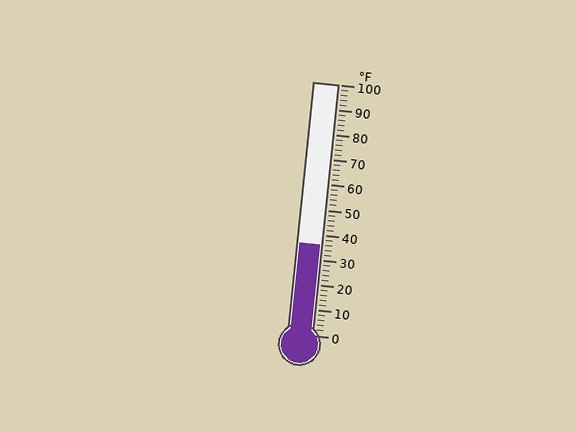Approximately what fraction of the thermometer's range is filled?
The thermometer is filled to approximately 35% of its range.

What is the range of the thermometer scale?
The thermometer scale ranges from 0°F to 100°F.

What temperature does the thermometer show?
The thermometer shows approximately 36°F.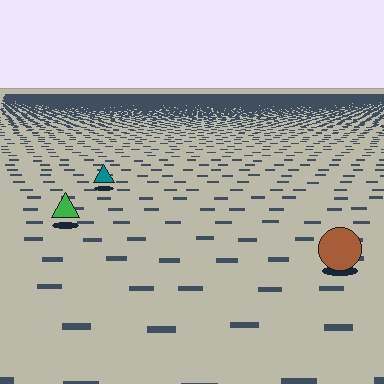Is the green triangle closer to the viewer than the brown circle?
No. The brown circle is closer — you can tell from the texture gradient: the ground texture is coarser near it.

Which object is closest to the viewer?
The brown circle is closest. The texture marks near it are larger and more spread out.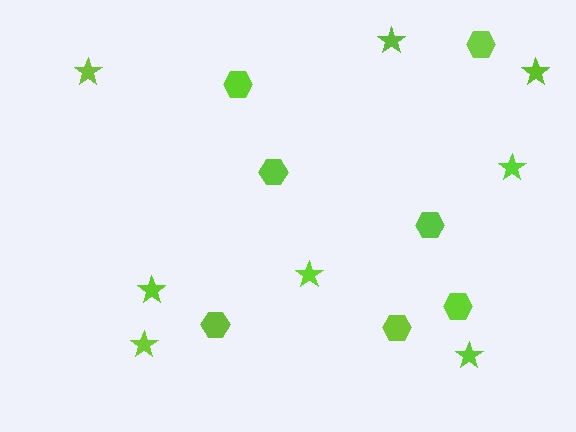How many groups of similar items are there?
There are 2 groups: one group of stars (8) and one group of hexagons (7).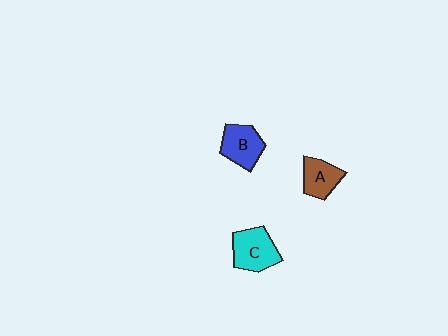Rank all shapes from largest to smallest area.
From largest to smallest: C (cyan), B (blue), A (brown).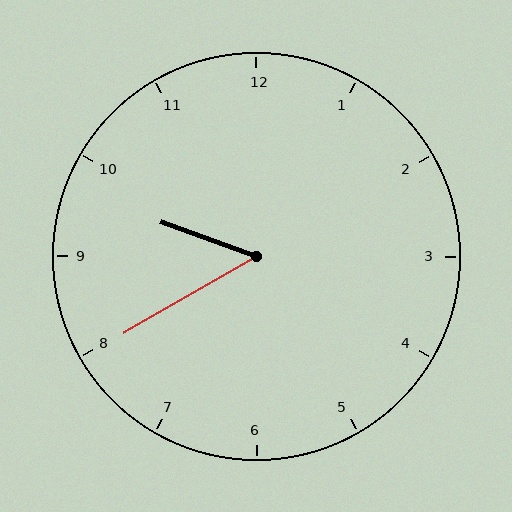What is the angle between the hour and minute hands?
Approximately 50 degrees.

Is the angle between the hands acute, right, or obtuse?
It is acute.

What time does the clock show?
9:40.